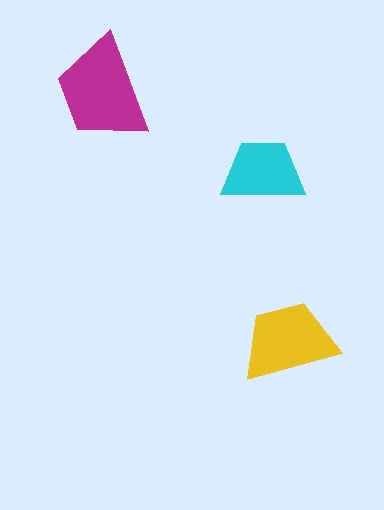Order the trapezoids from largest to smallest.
the magenta one, the yellow one, the cyan one.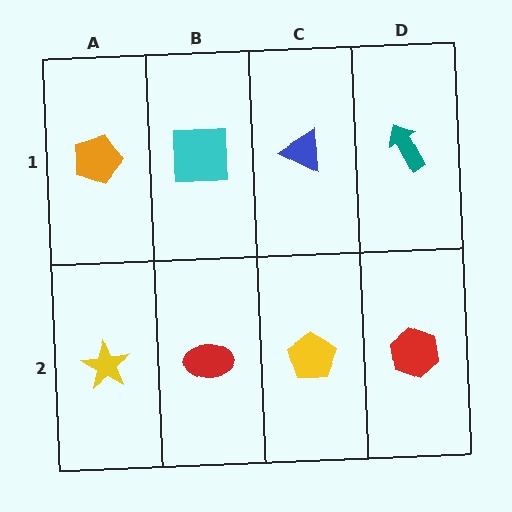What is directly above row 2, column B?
A cyan square.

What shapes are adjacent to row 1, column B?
A red ellipse (row 2, column B), an orange pentagon (row 1, column A), a blue triangle (row 1, column C).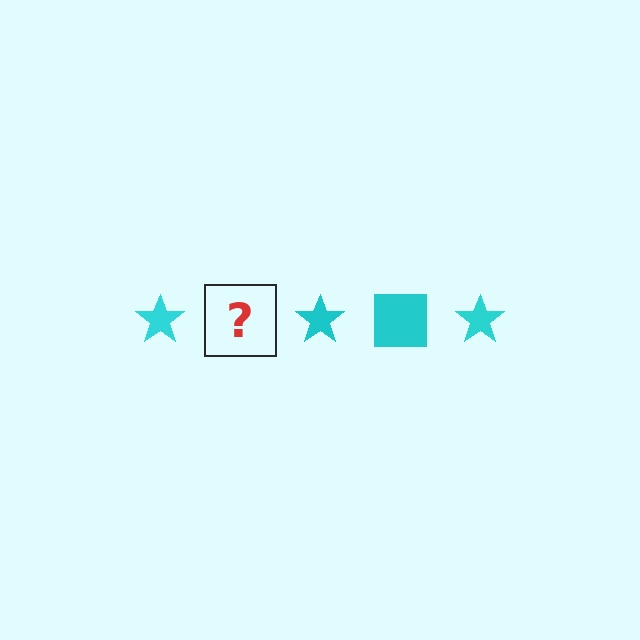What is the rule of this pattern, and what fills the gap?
The rule is that the pattern cycles through star, square shapes in cyan. The gap should be filled with a cyan square.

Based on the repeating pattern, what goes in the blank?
The blank should be a cyan square.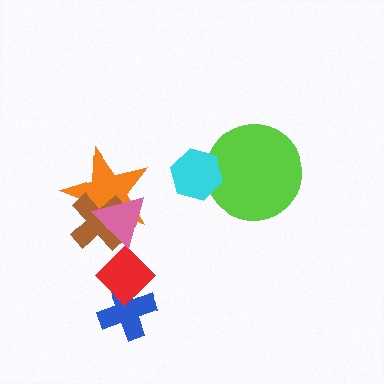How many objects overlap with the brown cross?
2 objects overlap with the brown cross.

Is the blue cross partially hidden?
Yes, it is partially covered by another shape.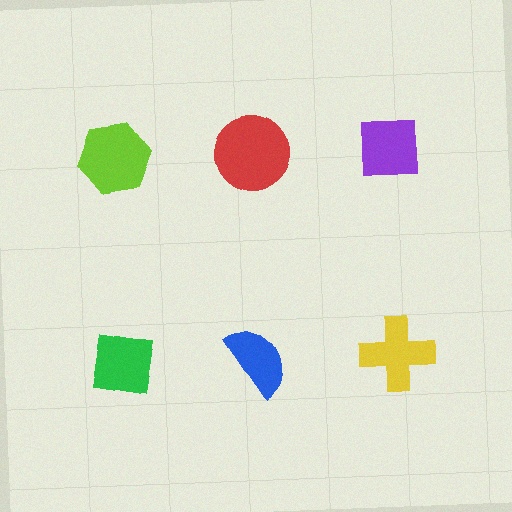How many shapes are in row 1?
3 shapes.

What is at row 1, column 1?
A lime hexagon.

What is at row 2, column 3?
A yellow cross.